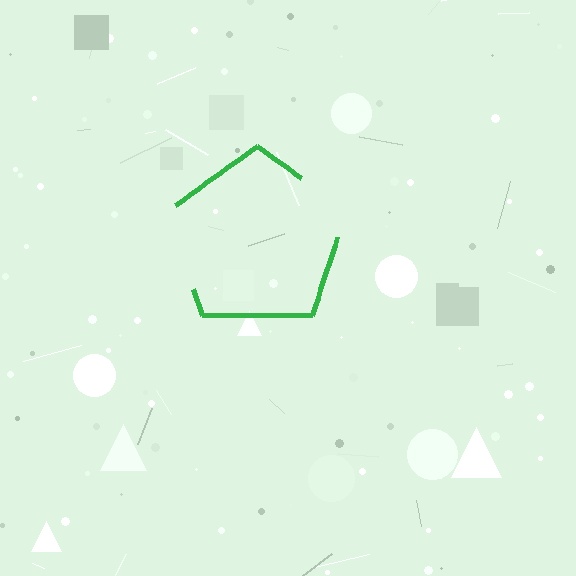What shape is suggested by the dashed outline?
The dashed outline suggests a pentagon.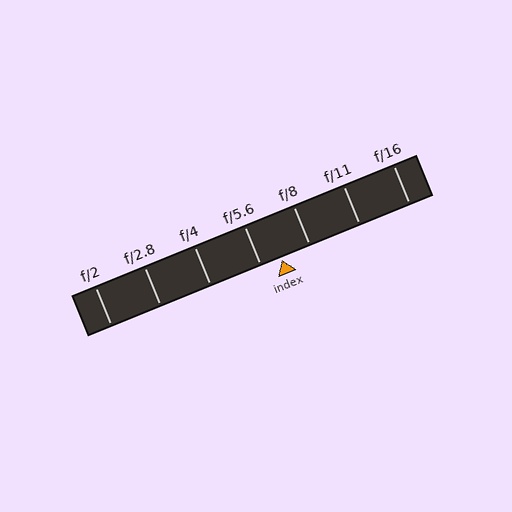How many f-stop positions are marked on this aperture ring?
There are 7 f-stop positions marked.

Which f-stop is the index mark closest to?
The index mark is closest to f/5.6.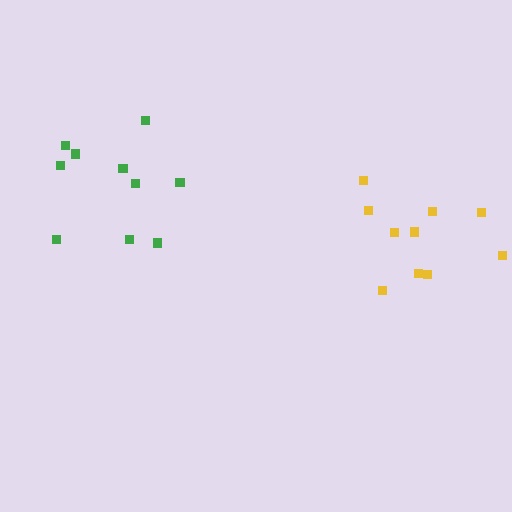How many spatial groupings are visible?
There are 2 spatial groupings.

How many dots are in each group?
Group 1: 10 dots, Group 2: 10 dots (20 total).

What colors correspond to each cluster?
The clusters are colored: green, yellow.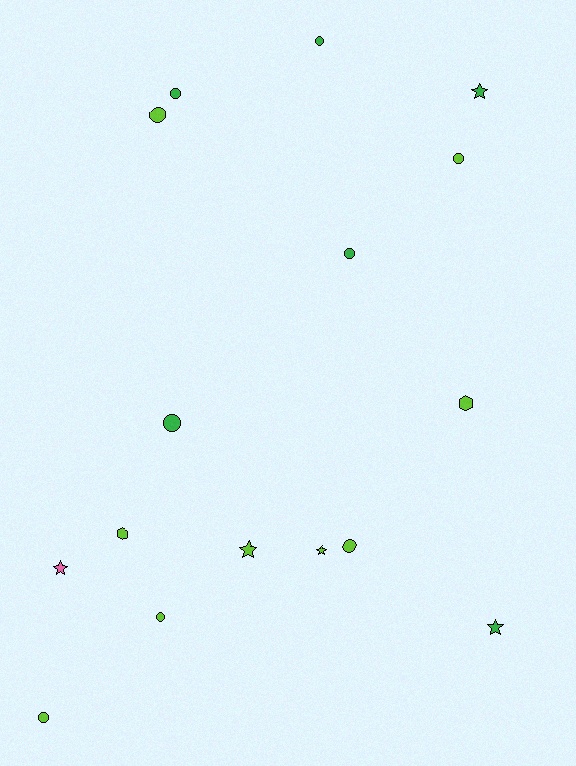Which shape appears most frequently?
Circle, with 9 objects.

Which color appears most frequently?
Lime, with 9 objects.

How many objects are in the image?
There are 16 objects.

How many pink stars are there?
There is 1 pink star.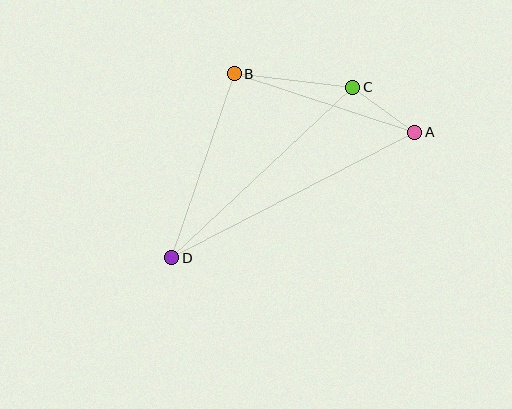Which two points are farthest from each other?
Points A and D are farthest from each other.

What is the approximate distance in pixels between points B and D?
The distance between B and D is approximately 194 pixels.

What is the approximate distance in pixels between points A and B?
The distance between A and B is approximately 189 pixels.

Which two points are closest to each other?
Points A and C are closest to each other.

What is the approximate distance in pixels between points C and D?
The distance between C and D is approximately 248 pixels.